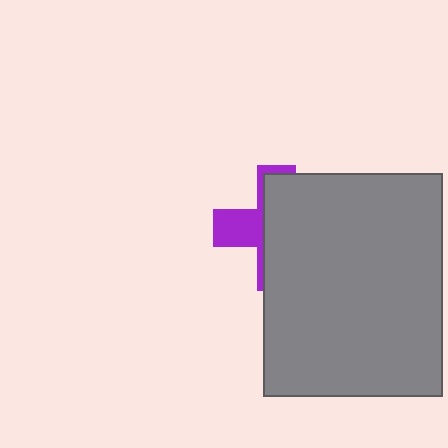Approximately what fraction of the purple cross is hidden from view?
Roughly 67% of the purple cross is hidden behind the gray rectangle.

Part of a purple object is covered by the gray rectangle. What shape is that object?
It is a cross.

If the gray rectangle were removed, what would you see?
You would see the complete purple cross.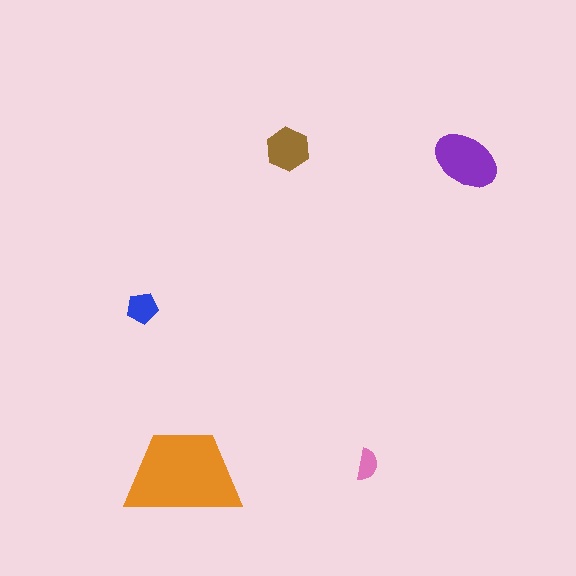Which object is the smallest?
The pink semicircle.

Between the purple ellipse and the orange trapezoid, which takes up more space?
The orange trapezoid.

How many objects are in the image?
There are 5 objects in the image.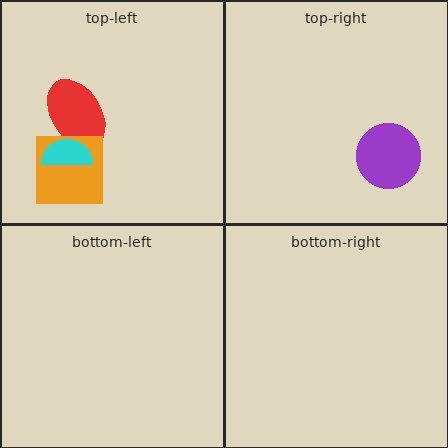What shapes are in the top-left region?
The red ellipse, the orange square, the cyan semicircle.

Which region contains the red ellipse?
The top-left region.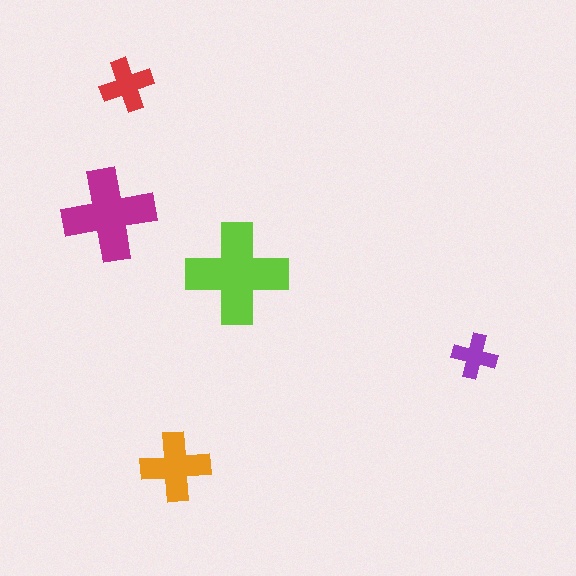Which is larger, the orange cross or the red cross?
The orange one.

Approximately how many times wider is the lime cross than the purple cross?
About 2.5 times wider.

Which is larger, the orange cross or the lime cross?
The lime one.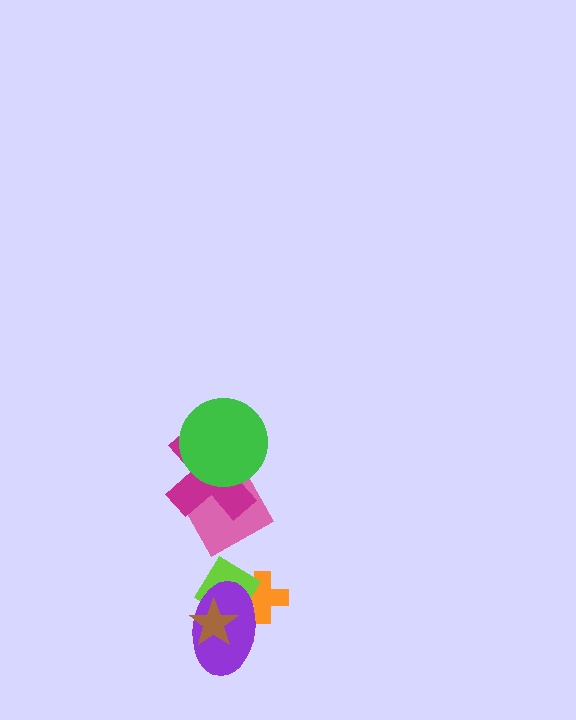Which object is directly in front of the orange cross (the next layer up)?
The lime diamond is directly in front of the orange cross.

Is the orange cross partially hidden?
Yes, it is partially covered by another shape.